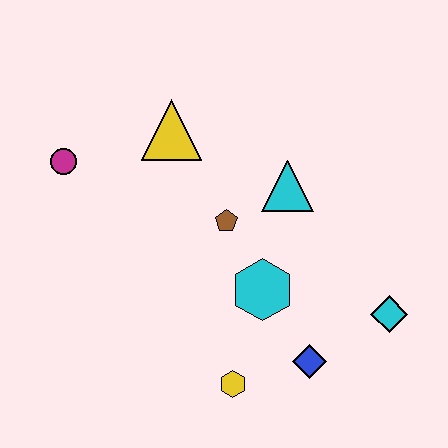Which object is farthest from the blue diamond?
The magenta circle is farthest from the blue diamond.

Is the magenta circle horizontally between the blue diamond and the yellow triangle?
No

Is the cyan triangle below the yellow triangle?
Yes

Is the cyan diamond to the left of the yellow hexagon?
No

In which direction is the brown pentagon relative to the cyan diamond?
The brown pentagon is to the left of the cyan diamond.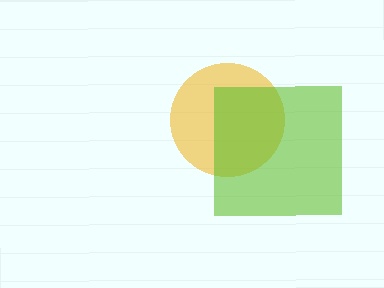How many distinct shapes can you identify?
There are 2 distinct shapes: a yellow circle, a lime square.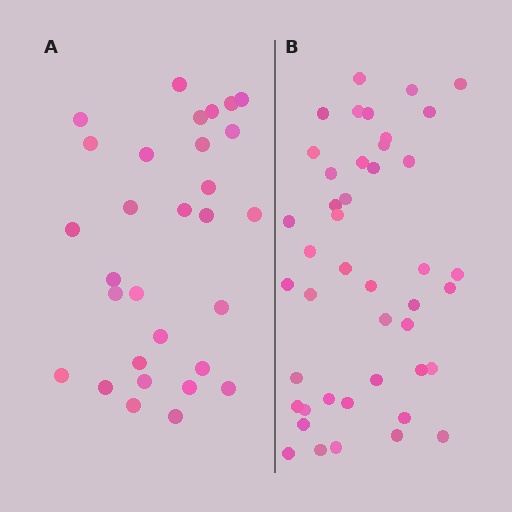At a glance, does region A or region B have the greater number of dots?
Region B (the right region) has more dots.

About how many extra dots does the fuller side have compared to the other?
Region B has approximately 15 more dots than region A.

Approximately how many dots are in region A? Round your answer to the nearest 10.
About 30 dots.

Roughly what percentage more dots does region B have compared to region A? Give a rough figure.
About 45% more.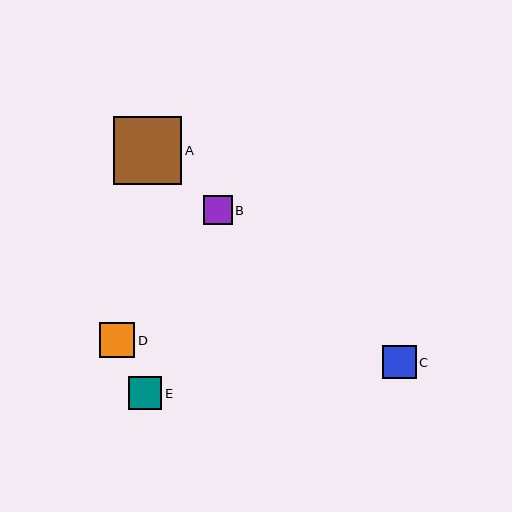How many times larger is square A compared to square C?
Square A is approximately 2.1 times the size of square C.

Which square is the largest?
Square A is the largest with a size of approximately 68 pixels.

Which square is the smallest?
Square B is the smallest with a size of approximately 29 pixels.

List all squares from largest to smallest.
From largest to smallest: A, D, E, C, B.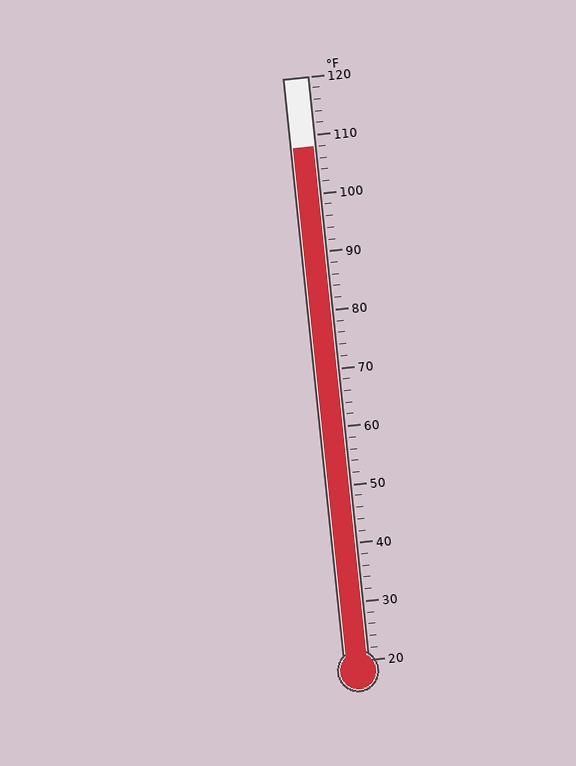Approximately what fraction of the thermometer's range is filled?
The thermometer is filled to approximately 90% of its range.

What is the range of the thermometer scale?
The thermometer scale ranges from 20°F to 120°F.